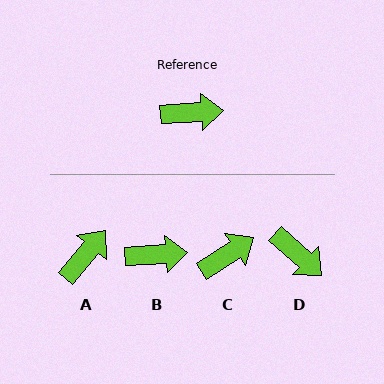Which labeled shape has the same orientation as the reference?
B.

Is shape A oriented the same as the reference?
No, it is off by about 47 degrees.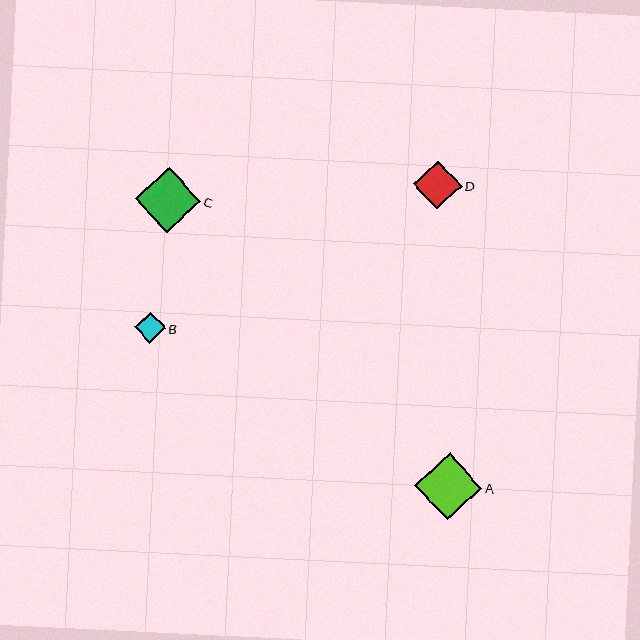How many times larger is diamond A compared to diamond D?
Diamond A is approximately 1.4 times the size of diamond D.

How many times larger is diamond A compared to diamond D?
Diamond A is approximately 1.4 times the size of diamond D.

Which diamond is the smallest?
Diamond B is the smallest with a size of approximately 31 pixels.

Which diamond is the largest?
Diamond A is the largest with a size of approximately 67 pixels.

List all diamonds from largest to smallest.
From largest to smallest: A, C, D, B.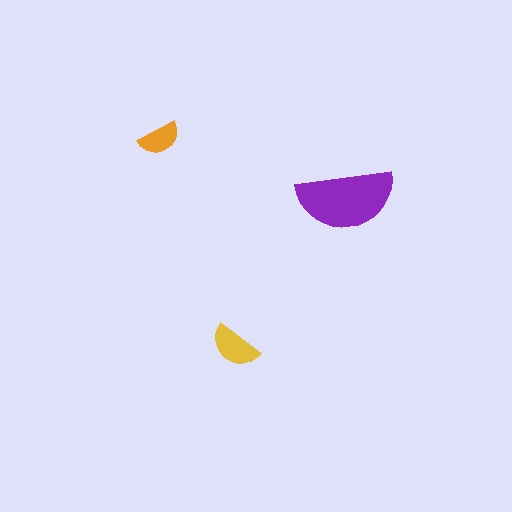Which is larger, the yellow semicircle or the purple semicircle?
The purple one.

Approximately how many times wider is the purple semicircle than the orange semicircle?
About 2.5 times wider.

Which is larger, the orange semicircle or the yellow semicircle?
The yellow one.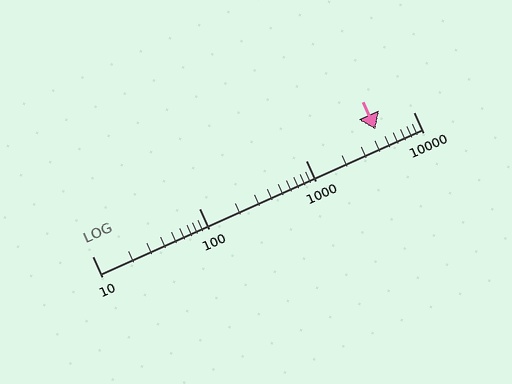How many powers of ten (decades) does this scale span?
The scale spans 3 decades, from 10 to 10000.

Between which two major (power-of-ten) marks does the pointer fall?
The pointer is between 1000 and 10000.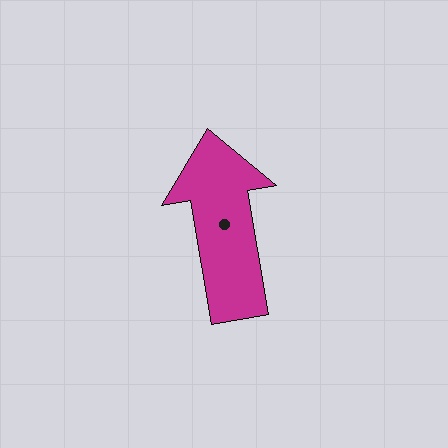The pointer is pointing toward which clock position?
Roughly 12 o'clock.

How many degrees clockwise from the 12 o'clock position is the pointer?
Approximately 350 degrees.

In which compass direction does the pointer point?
North.